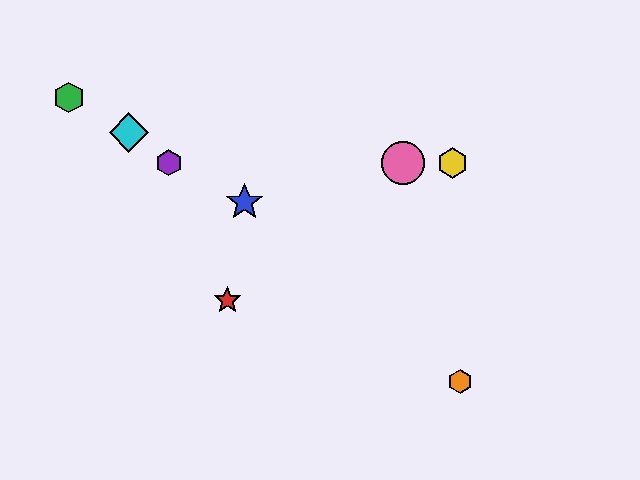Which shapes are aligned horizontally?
The yellow hexagon, the purple hexagon, the pink circle are aligned horizontally.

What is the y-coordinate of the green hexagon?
The green hexagon is at y≈98.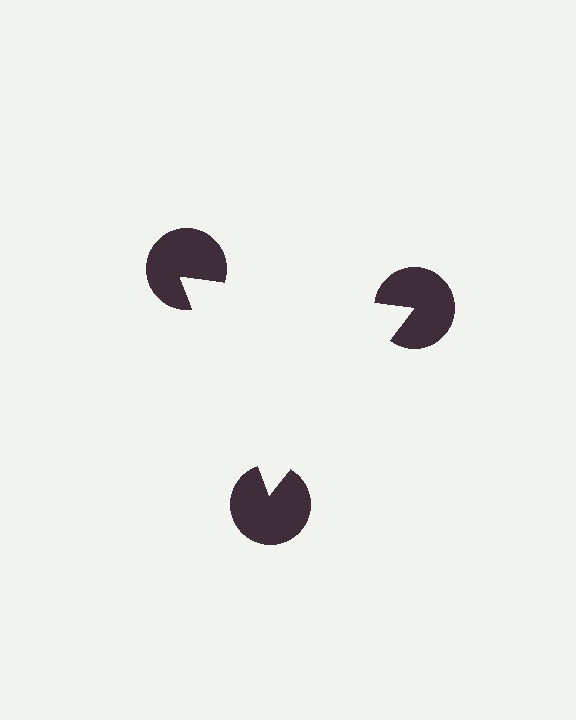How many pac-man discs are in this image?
There are 3 — one at each vertex of the illusory triangle.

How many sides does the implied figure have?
3 sides.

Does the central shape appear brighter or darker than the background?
It typically appears slightly brighter than the background, even though no actual brightness change is drawn.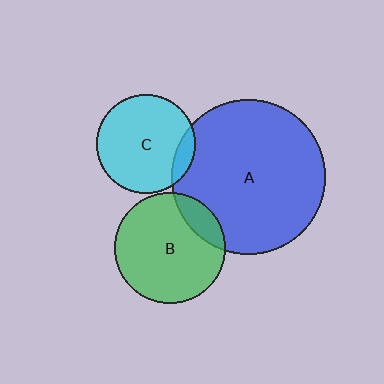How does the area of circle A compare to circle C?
Approximately 2.4 times.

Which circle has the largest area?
Circle A (blue).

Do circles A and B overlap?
Yes.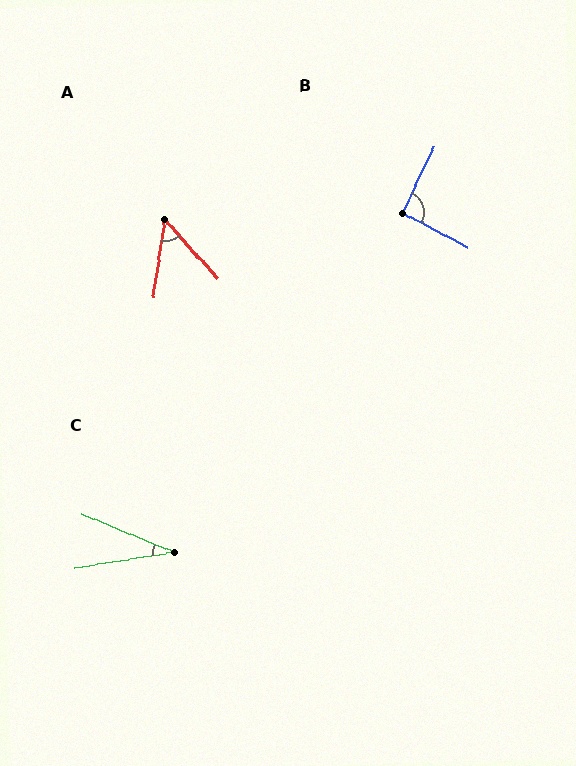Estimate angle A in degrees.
Approximately 51 degrees.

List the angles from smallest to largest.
C (32°), A (51°), B (93°).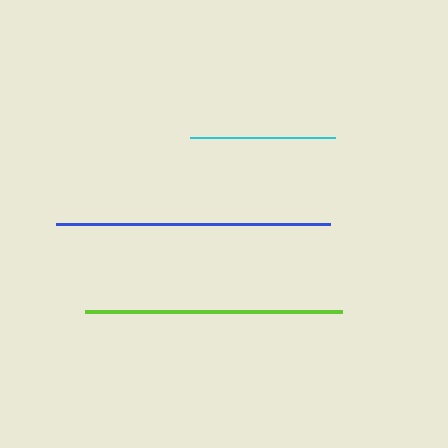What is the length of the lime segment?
The lime segment is approximately 257 pixels long.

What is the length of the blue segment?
The blue segment is approximately 274 pixels long.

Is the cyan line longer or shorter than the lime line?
The lime line is longer than the cyan line.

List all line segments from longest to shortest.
From longest to shortest: blue, lime, cyan.